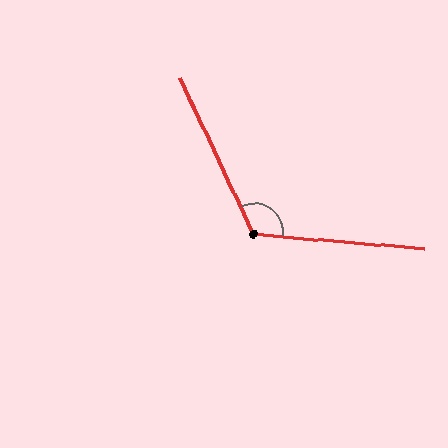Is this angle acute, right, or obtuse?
It is obtuse.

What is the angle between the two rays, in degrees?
Approximately 120 degrees.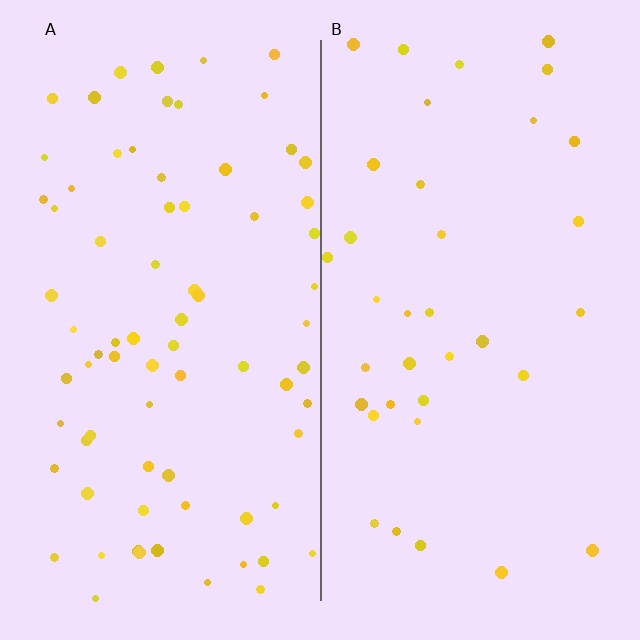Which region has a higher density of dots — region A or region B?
A (the left).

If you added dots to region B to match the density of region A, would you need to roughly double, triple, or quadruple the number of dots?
Approximately double.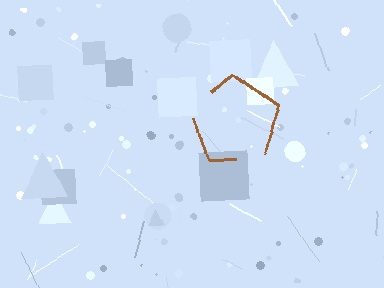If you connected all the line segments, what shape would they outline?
They would outline a pentagon.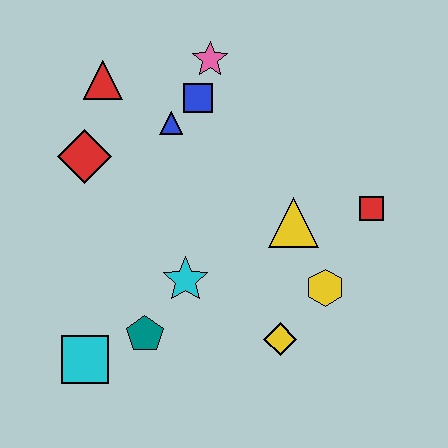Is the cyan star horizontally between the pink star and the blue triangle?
Yes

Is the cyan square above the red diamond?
No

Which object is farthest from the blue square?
The cyan square is farthest from the blue square.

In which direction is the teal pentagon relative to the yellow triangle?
The teal pentagon is to the left of the yellow triangle.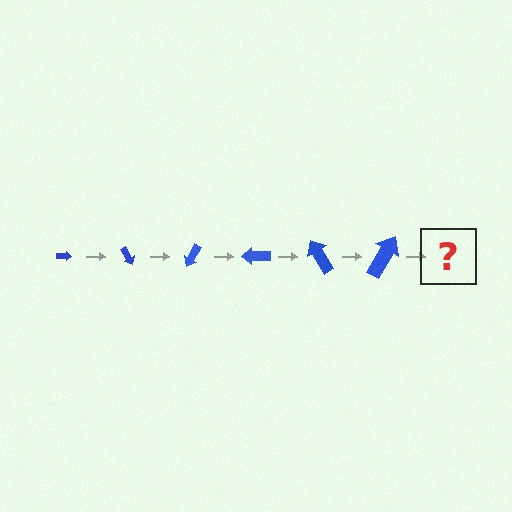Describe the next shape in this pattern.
It should be an arrow, larger than the previous one and rotated 360 degrees from the start.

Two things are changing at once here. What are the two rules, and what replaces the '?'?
The two rules are that the arrow grows larger each step and it rotates 60 degrees each step. The '?' should be an arrow, larger than the previous one and rotated 360 degrees from the start.